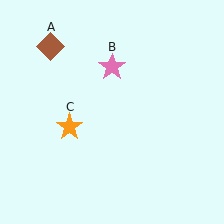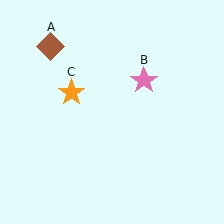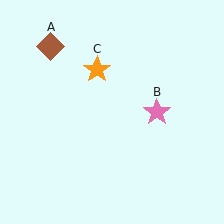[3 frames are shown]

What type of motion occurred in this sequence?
The pink star (object B), orange star (object C) rotated clockwise around the center of the scene.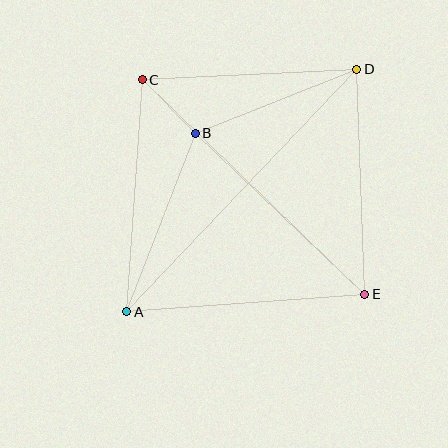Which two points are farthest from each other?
Points A and D are farthest from each other.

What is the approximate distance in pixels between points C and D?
The distance between C and D is approximately 215 pixels.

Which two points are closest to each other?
Points B and C are closest to each other.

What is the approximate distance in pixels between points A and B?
The distance between A and B is approximately 191 pixels.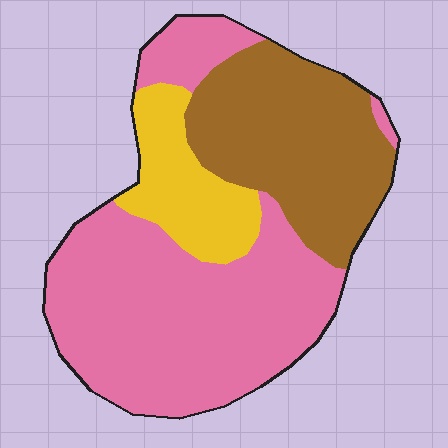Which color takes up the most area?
Pink, at roughly 55%.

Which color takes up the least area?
Yellow, at roughly 15%.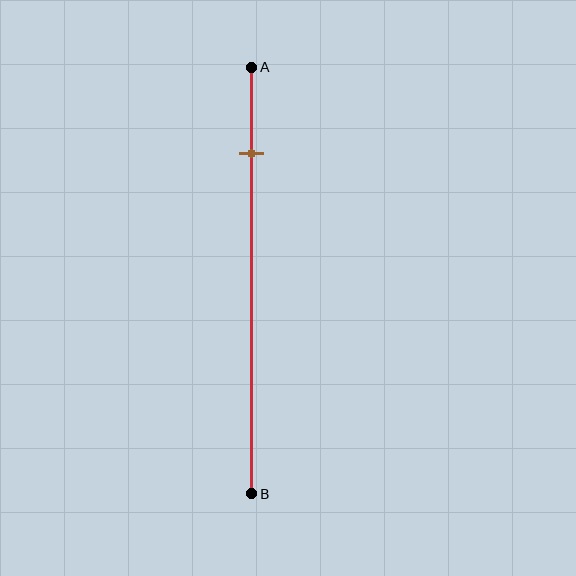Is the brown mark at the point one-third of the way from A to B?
No, the mark is at about 20% from A, not at the 33% one-third point.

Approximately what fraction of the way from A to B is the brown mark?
The brown mark is approximately 20% of the way from A to B.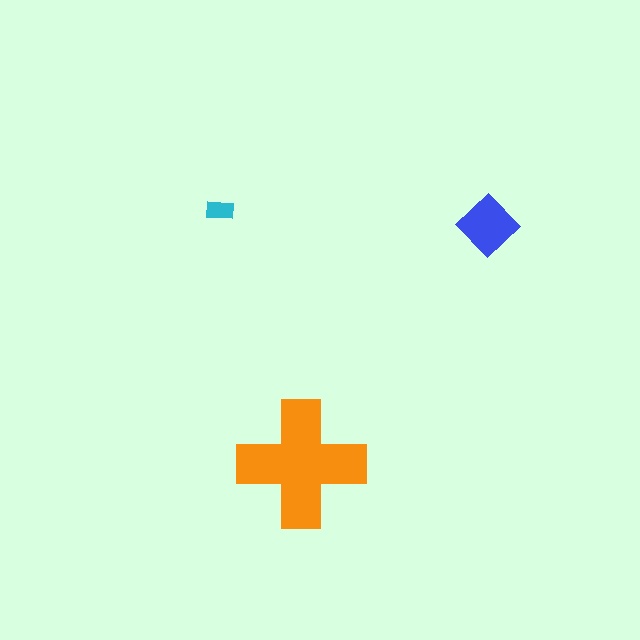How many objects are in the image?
There are 3 objects in the image.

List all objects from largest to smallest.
The orange cross, the blue diamond, the cyan rectangle.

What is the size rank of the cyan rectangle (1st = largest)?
3rd.